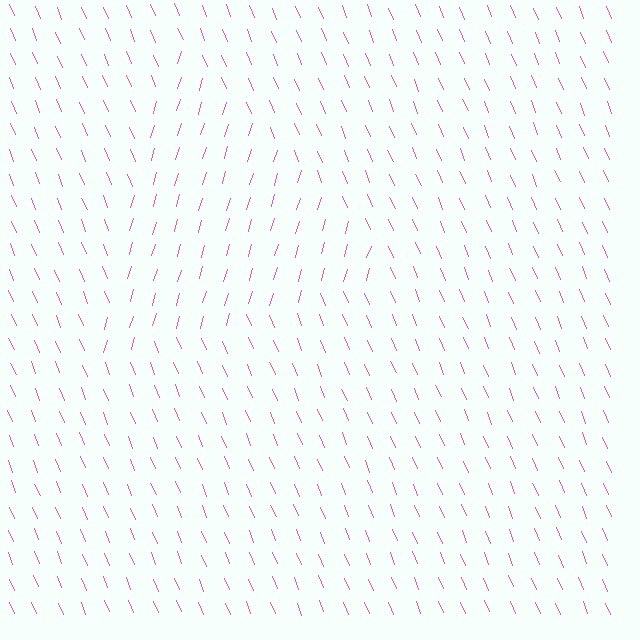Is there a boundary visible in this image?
Yes, there is a texture boundary formed by a change in line orientation.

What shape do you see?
I see a triangle.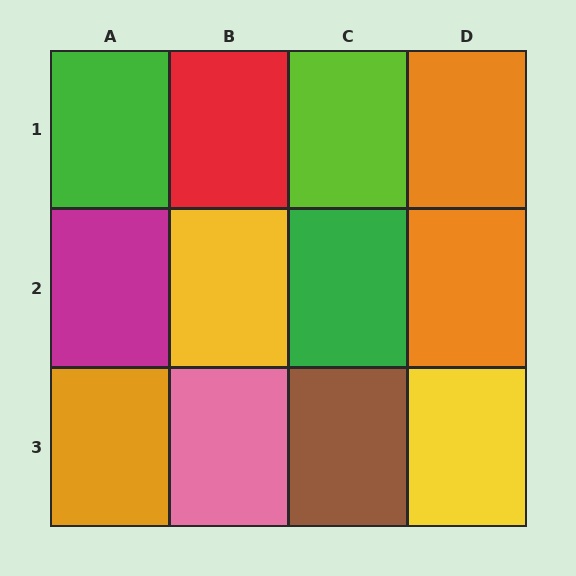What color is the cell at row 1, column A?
Green.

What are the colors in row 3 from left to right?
Orange, pink, brown, yellow.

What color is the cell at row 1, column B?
Red.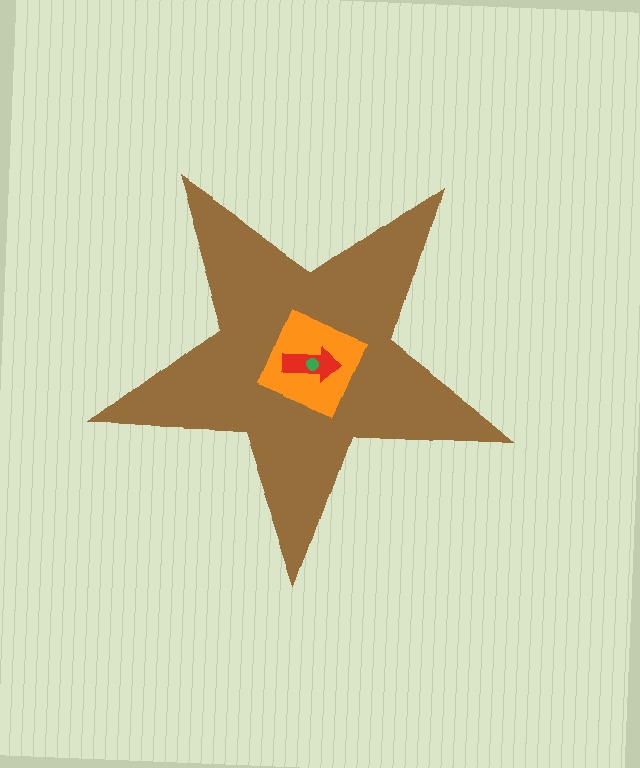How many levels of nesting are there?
4.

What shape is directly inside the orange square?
The red arrow.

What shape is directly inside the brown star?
The orange square.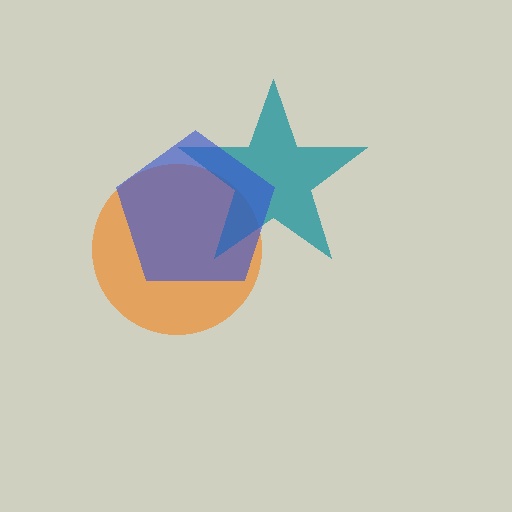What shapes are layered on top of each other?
The layered shapes are: an orange circle, a teal star, a blue pentagon.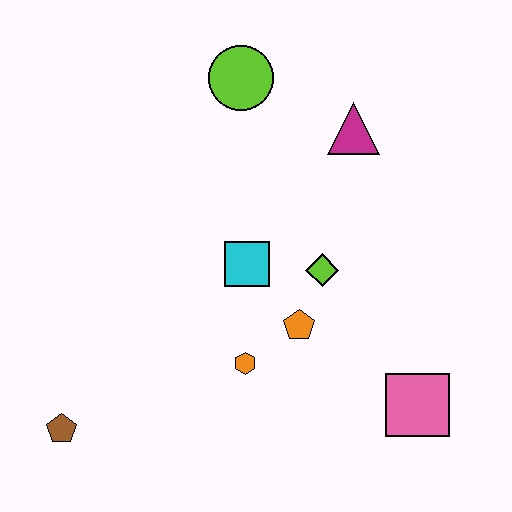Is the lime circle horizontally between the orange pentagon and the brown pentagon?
Yes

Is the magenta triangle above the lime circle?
No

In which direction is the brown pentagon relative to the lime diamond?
The brown pentagon is to the left of the lime diamond.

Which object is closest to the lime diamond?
The orange pentagon is closest to the lime diamond.